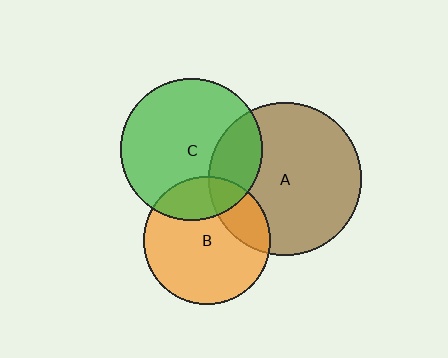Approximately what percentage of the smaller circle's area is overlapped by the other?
Approximately 20%.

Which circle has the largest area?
Circle A (brown).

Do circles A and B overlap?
Yes.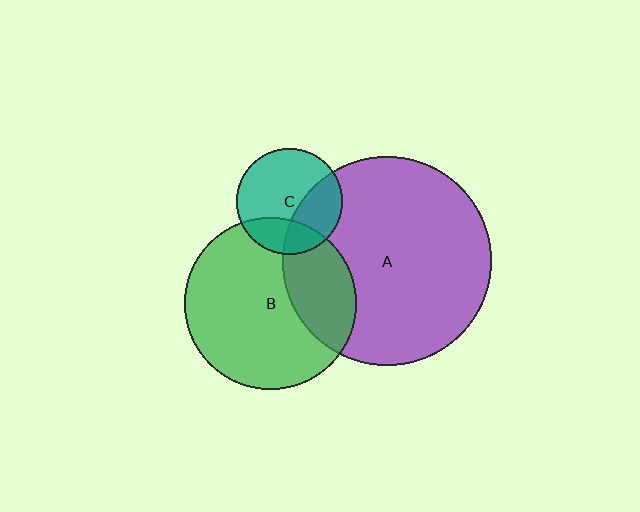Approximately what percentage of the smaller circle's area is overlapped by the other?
Approximately 35%.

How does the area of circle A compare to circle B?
Approximately 1.5 times.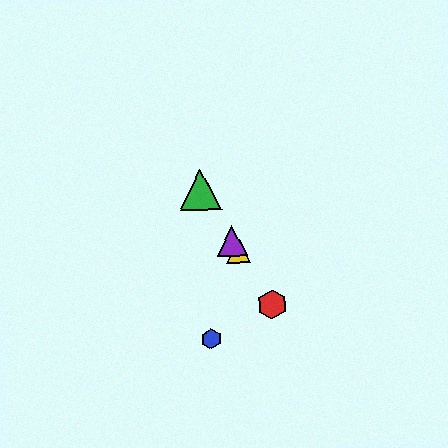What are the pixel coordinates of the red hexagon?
The red hexagon is at (272, 305).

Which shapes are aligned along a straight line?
The red hexagon, the green triangle, the yellow triangle, the purple triangle are aligned along a straight line.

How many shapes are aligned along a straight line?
4 shapes (the red hexagon, the green triangle, the yellow triangle, the purple triangle) are aligned along a straight line.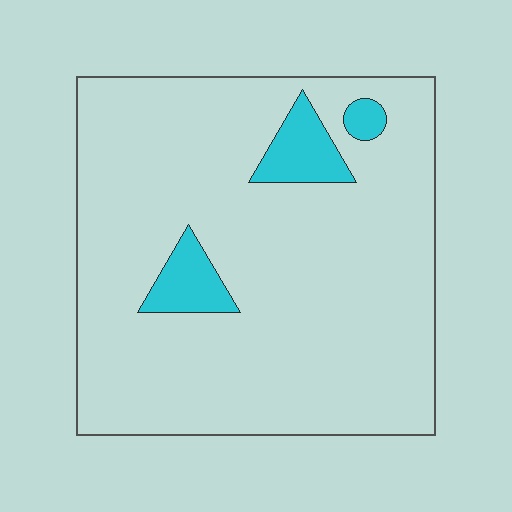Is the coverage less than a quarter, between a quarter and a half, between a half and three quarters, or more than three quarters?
Less than a quarter.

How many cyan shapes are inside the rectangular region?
3.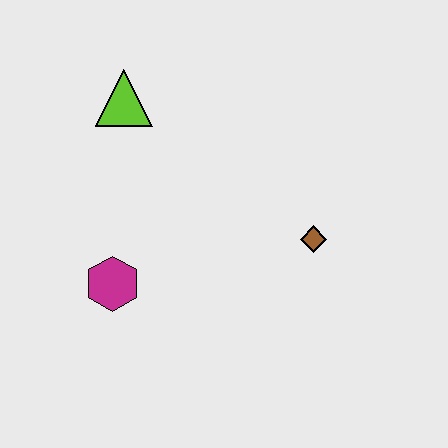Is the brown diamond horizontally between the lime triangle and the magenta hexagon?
No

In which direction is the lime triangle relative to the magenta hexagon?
The lime triangle is above the magenta hexagon.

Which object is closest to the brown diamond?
The magenta hexagon is closest to the brown diamond.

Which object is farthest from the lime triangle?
The brown diamond is farthest from the lime triangle.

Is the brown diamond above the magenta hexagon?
Yes